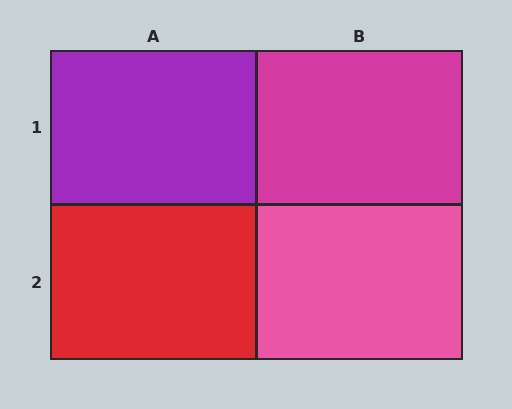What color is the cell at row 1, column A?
Purple.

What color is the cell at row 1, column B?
Magenta.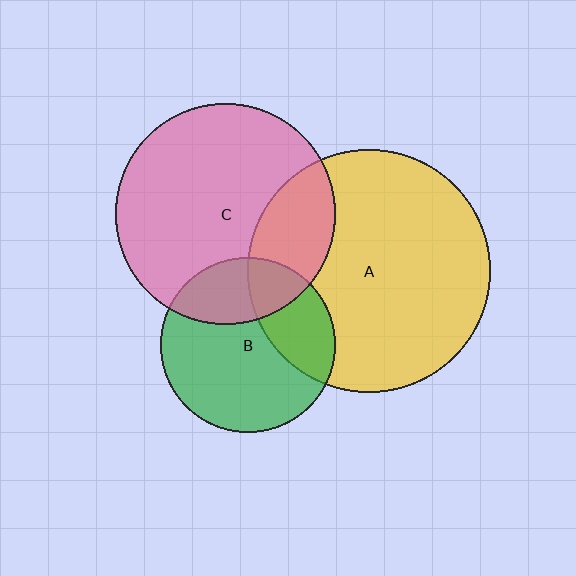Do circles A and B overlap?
Yes.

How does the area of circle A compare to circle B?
Approximately 1.9 times.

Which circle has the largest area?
Circle A (yellow).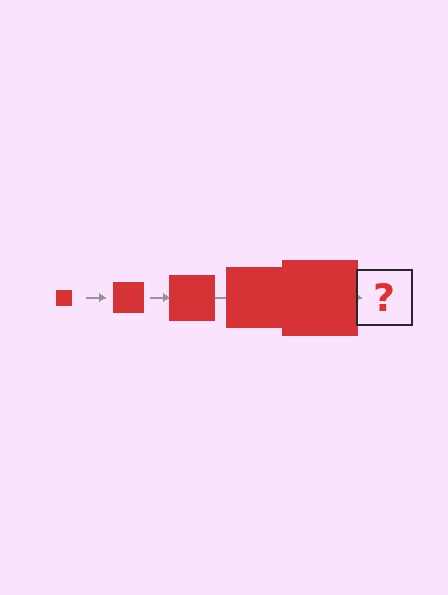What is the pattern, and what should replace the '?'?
The pattern is that the square gets progressively larger each step. The '?' should be a red square, larger than the previous one.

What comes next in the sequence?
The next element should be a red square, larger than the previous one.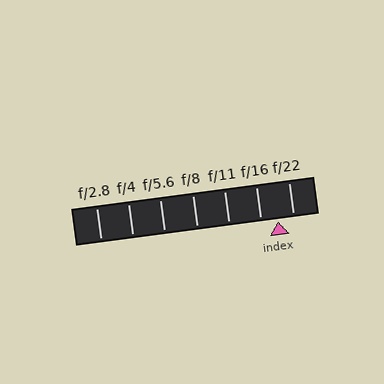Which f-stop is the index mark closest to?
The index mark is closest to f/22.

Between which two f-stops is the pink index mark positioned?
The index mark is between f/16 and f/22.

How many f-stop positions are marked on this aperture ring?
There are 7 f-stop positions marked.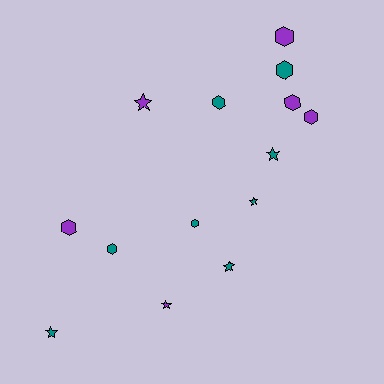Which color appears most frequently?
Teal, with 8 objects.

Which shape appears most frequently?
Hexagon, with 8 objects.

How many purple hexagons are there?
There are 4 purple hexagons.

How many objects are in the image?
There are 14 objects.